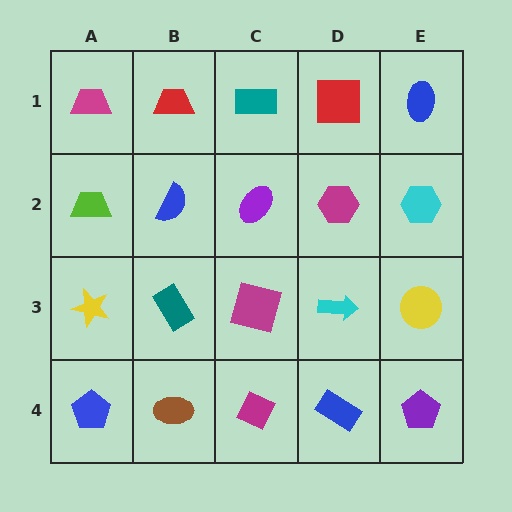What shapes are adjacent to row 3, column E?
A cyan hexagon (row 2, column E), a purple pentagon (row 4, column E), a cyan arrow (row 3, column D).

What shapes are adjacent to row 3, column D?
A magenta hexagon (row 2, column D), a blue rectangle (row 4, column D), a magenta square (row 3, column C), a yellow circle (row 3, column E).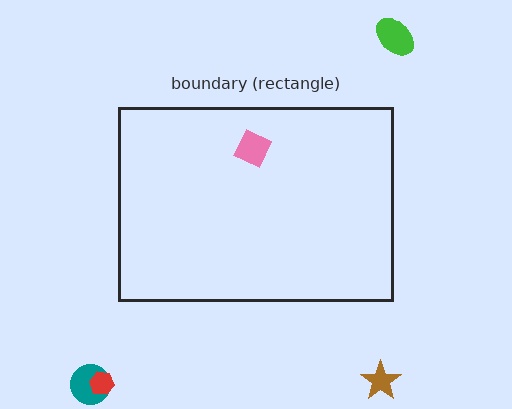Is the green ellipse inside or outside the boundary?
Outside.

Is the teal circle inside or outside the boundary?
Outside.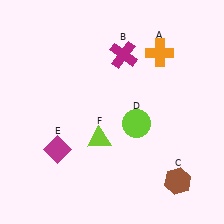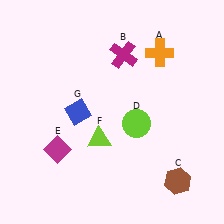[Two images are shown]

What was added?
A blue diamond (G) was added in Image 2.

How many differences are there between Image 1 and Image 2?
There is 1 difference between the two images.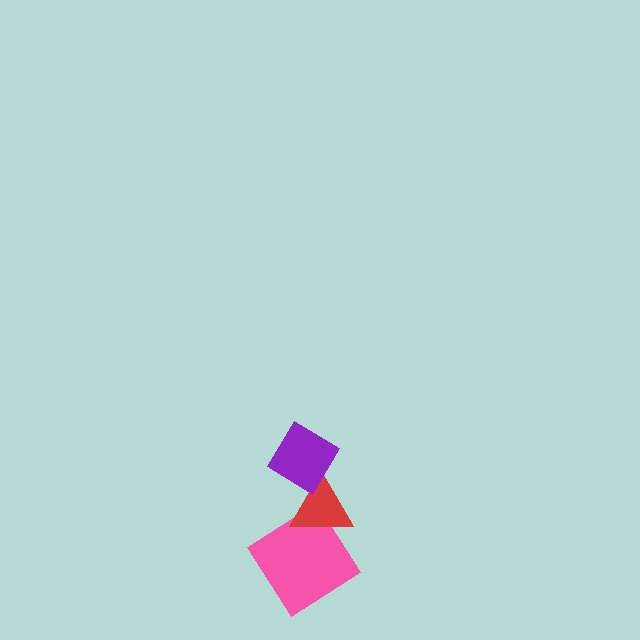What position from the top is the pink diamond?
The pink diamond is 3rd from the top.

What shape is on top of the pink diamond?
The red triangle is on top of the pink diamond.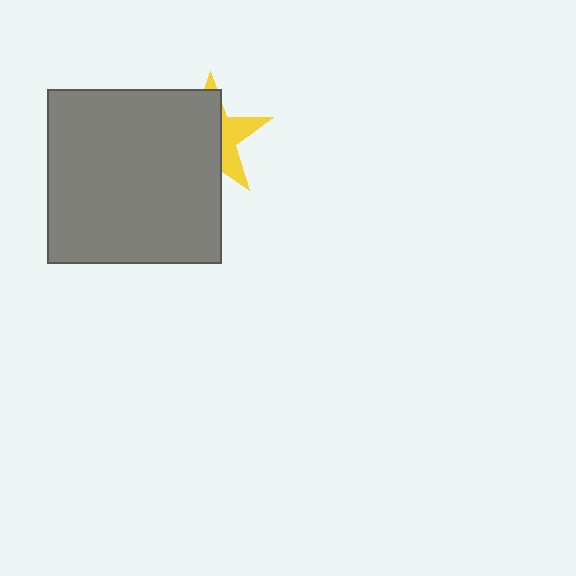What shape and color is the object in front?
The object in front is a gray square.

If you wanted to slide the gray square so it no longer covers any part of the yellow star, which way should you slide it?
Slide it left — that is the most direct way to separate the two shapes.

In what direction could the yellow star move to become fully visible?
The yellow star could move right. That would shift it out from behind the gray square entirely.